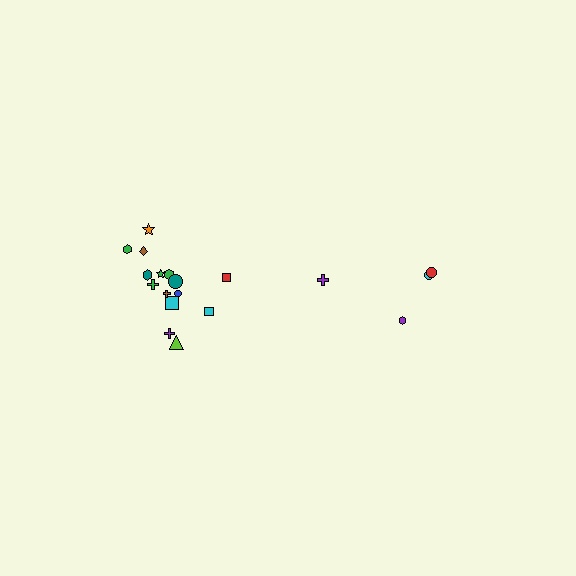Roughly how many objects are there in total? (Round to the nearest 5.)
Roughly 20 objects in total.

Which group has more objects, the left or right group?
The left group.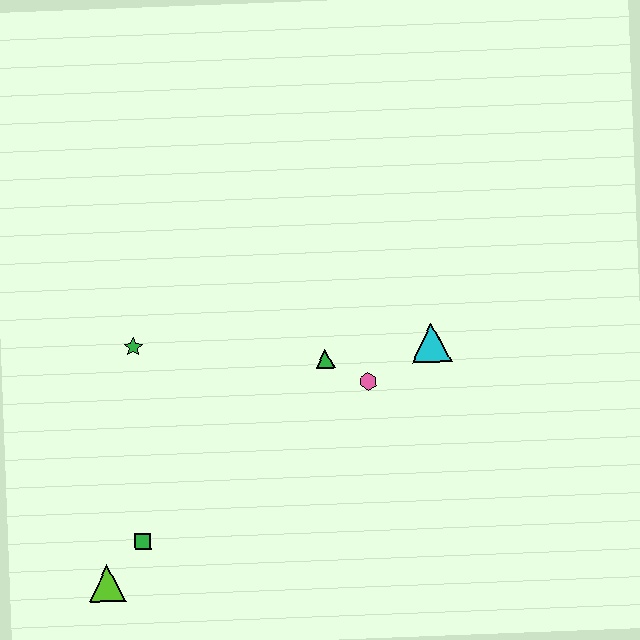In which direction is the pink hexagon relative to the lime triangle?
The pink hexagon is to the right of the lime triangle.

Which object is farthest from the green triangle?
The lime triangle is farthest from the green triangle.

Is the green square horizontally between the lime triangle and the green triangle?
Yes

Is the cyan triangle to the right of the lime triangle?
Yes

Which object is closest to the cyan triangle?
The pink hexagon is closest to the cyan triangle.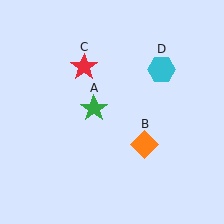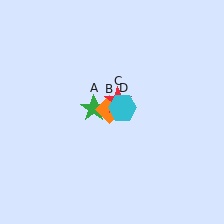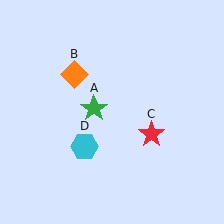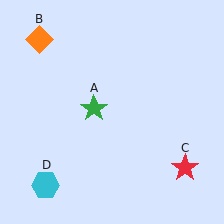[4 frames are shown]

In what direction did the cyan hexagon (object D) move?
The cyan hexagon (object D) moved down and to the left.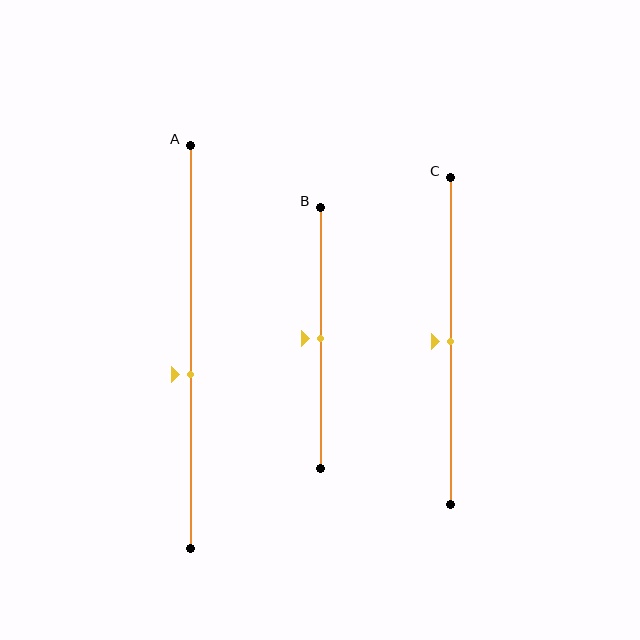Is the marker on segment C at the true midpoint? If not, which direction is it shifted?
Yes, the marker on segment C is at the true midpoint.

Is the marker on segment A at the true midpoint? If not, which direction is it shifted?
No, the marker on segment A is shifted downward by about 7% of the segment length.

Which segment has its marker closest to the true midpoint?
Segment B has its marker closest to the true midpoint.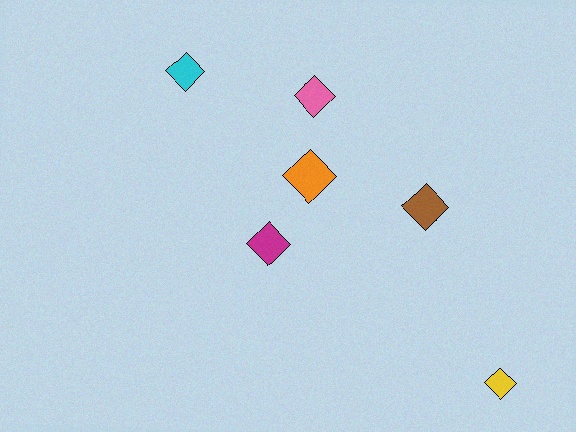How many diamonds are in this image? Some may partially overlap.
There are 6 diamonds.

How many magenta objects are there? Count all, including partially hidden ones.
There is 1 magenta object.